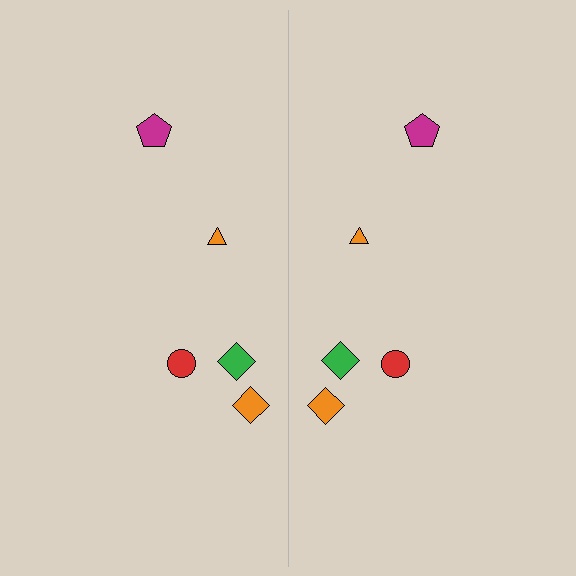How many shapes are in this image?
There are 10 shapes in this image.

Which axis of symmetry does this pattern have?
The pattern has a vertical axis of symmetry running through the center of the image.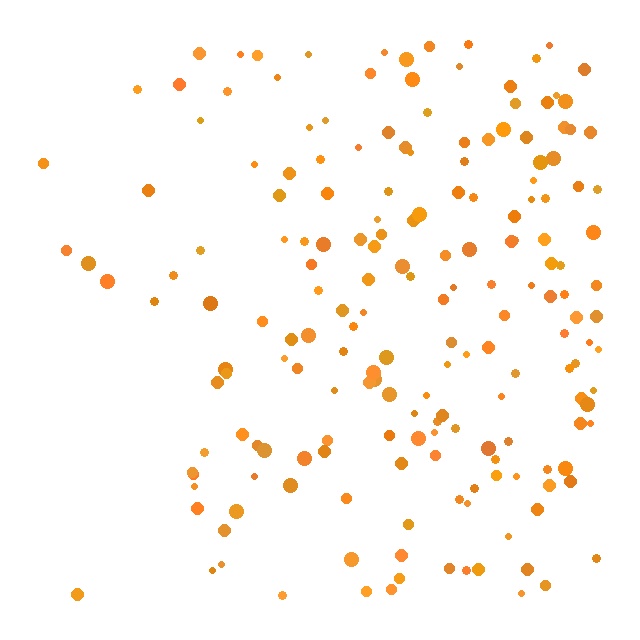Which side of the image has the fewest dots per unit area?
The left.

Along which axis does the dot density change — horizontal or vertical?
Horizontal.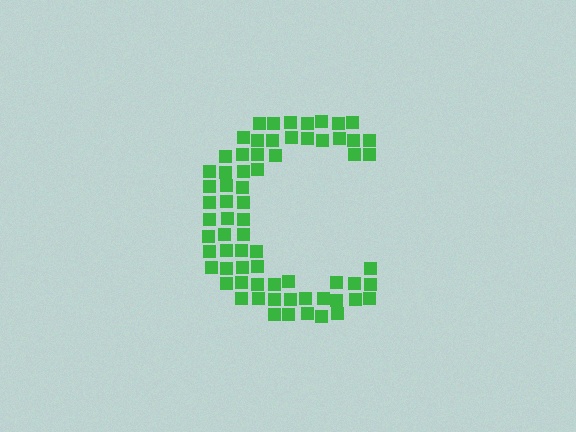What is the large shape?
The large shape is the letter C.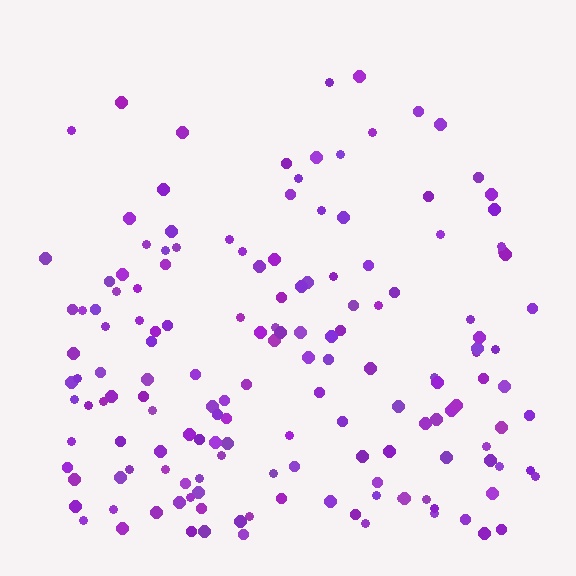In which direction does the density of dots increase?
From top to bottom, with the bottom side densest.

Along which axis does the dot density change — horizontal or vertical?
Vertical.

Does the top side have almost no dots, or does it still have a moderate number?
Still a moderate number, just noticeably fewer than the bottom.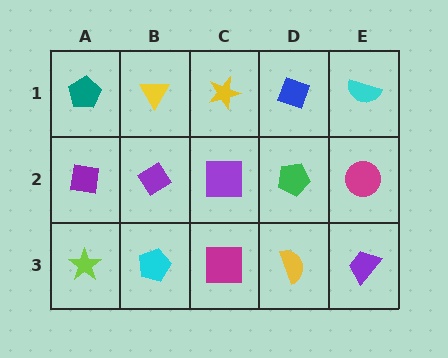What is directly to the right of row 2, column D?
A magenta circle.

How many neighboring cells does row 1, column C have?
3.